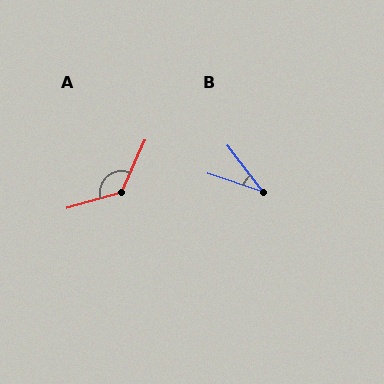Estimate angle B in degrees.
Approximately 34 degrees.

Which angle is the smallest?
B, at approximately 34 degrees.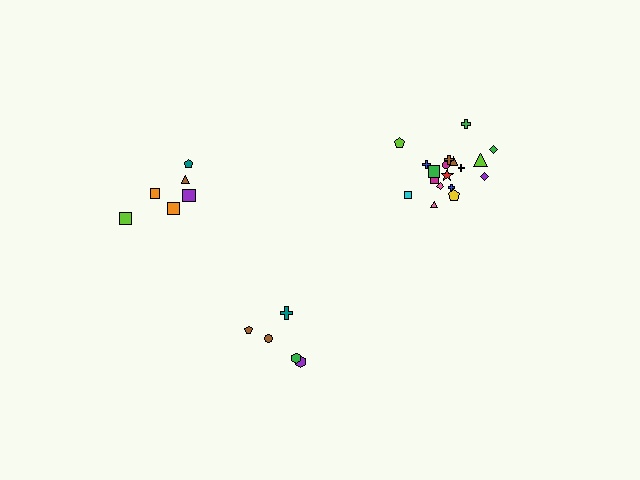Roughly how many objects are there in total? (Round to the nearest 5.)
Roughly 30 objects in total.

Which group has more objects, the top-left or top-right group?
The top-right group.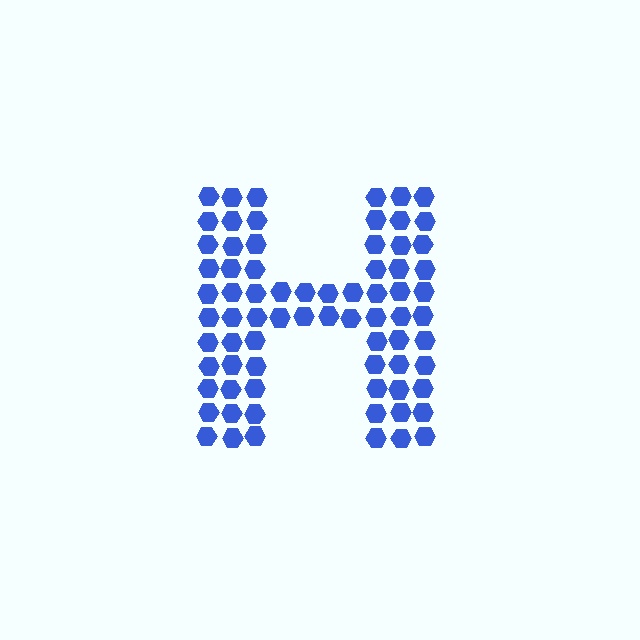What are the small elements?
The small elements are hexagons.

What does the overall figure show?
The overall figure shows the letter H.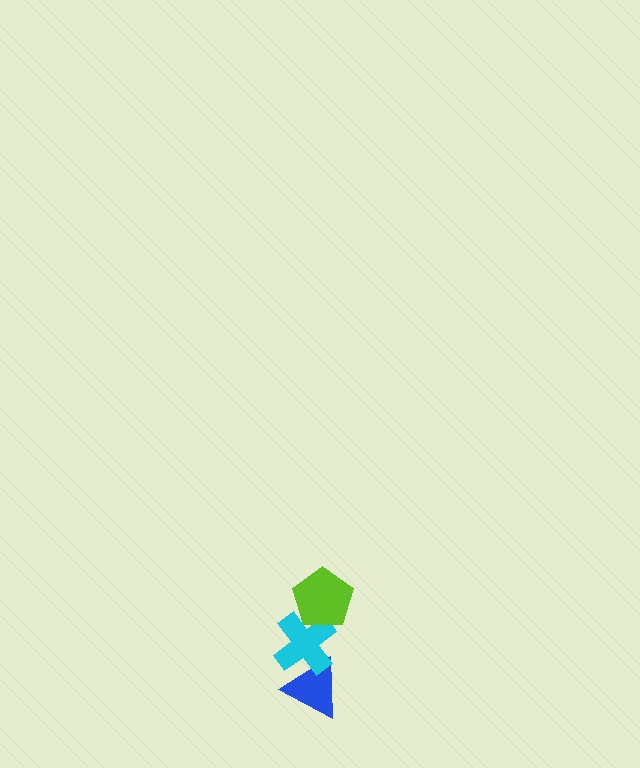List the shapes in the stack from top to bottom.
From top to bottom: the lime pentagon, the cyan cross, the blue triangle.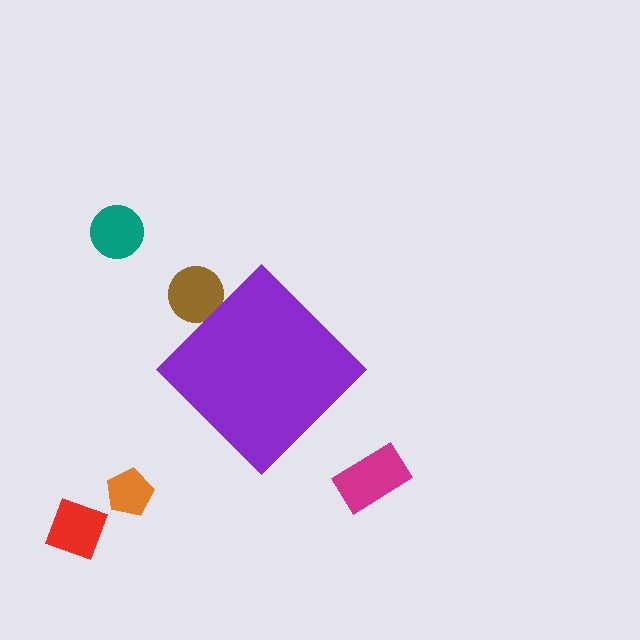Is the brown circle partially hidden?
Yes, the brown circle is partially hidden behind the purple diamond.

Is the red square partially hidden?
No, the red square is fully visible.